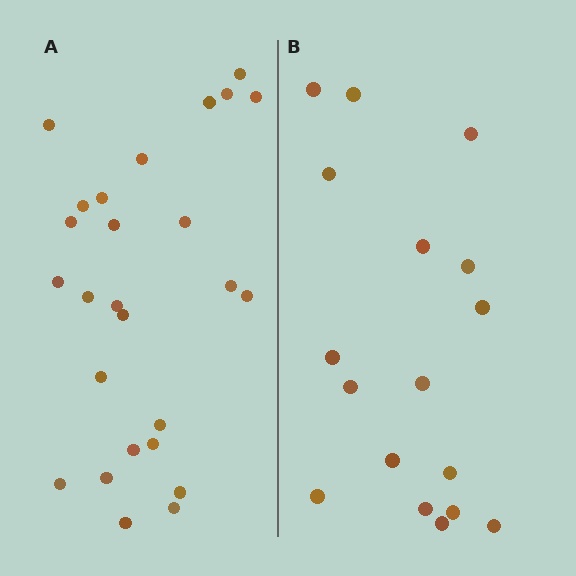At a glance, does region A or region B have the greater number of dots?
Region A (the left region) has more dots.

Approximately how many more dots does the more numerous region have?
Region A has roughly 8 or so more dots than region B.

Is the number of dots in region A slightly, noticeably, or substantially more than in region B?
Region A has substantially more. The ratio is roughly 1.5 to 1.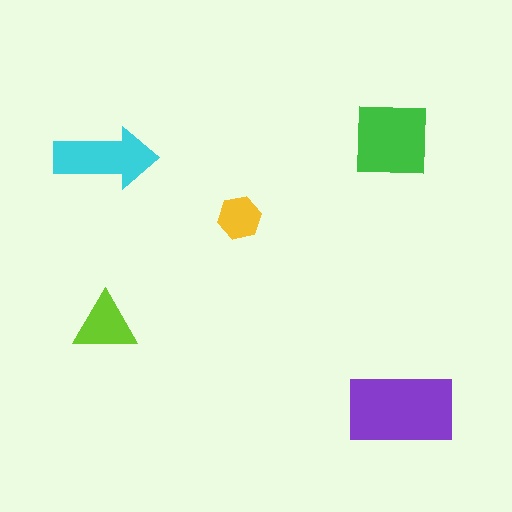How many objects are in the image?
There are 5 objects in the image.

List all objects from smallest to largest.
The yellow hexagon, the lime triangle, the cyan arrow, the green square, the purple rectangle.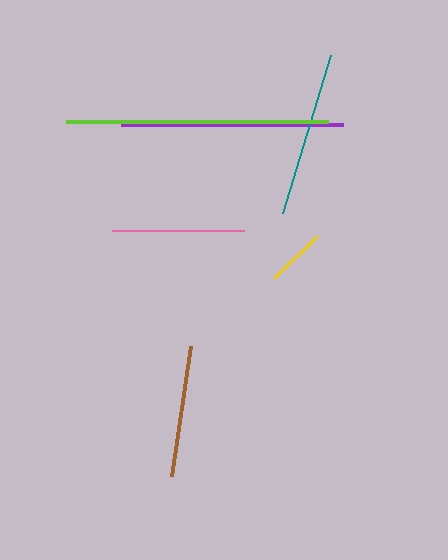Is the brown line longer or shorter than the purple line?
The purple line is longer than the brown line.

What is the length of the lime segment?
The lime segment is approximately 262 pixels long.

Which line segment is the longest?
The lime line is the longest at approximately 262 pixels.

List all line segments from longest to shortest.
From longest to shortest: lime, purple, teal, pink, brown, yellow.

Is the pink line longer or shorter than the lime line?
The lime line is longer than the pink line.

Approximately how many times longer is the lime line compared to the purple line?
The lime line is approximately 1.2 times the length of the purple line.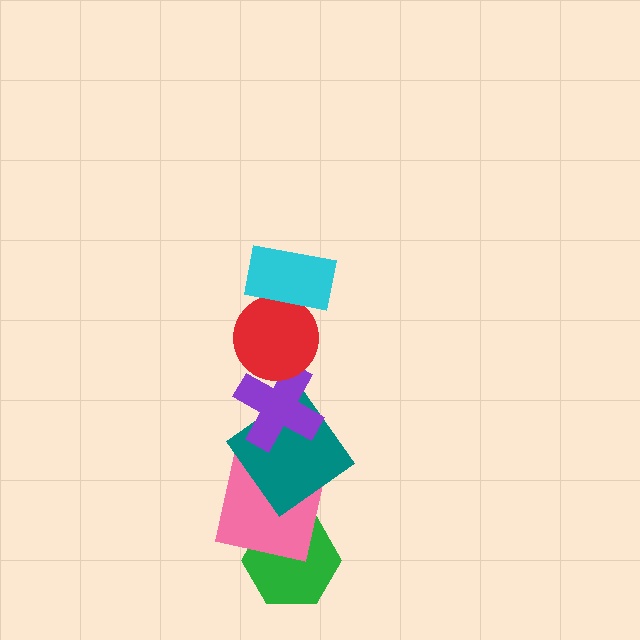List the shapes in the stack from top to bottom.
From top to bottom: the cyan rectangle, the red circle, the purple cross, the teal diamond, the pink square, the green hexagon.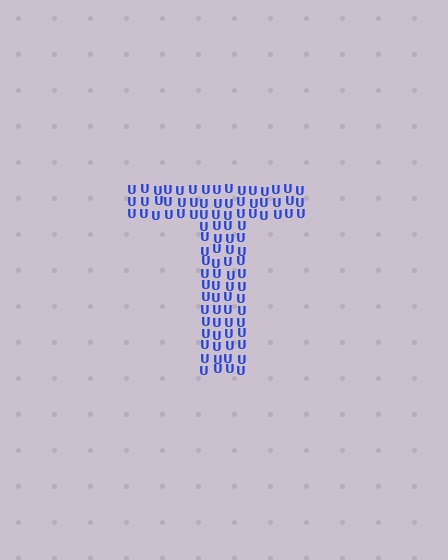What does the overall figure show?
The overall figure shows the letter T.